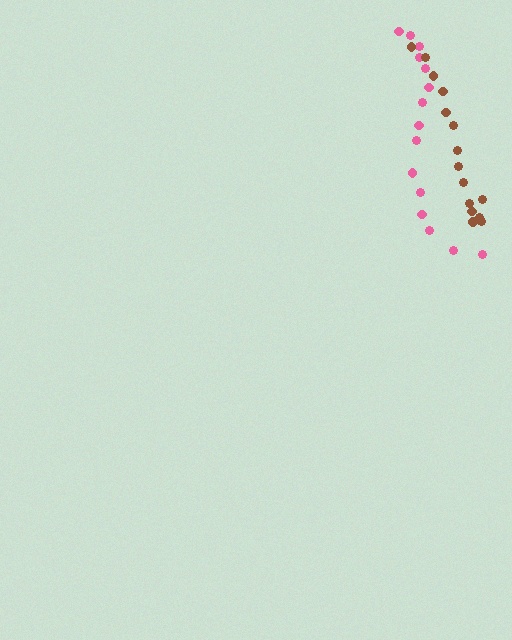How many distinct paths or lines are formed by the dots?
There are 2 distinct paths.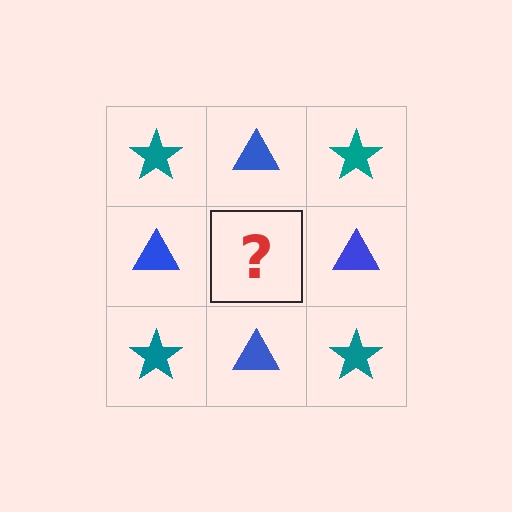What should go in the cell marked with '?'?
The missing cell should contain a teal star.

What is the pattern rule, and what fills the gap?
The rule is that it alternates teal star and blue triangle in a checkerboard pattern. The gap should be filled with a teal star.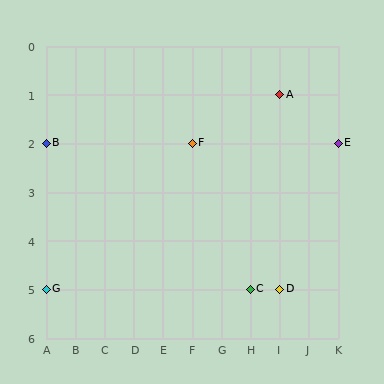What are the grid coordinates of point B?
Point B is at grid coordinates (A, 2).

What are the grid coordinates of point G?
Point G is at grid coordinates (A, 5).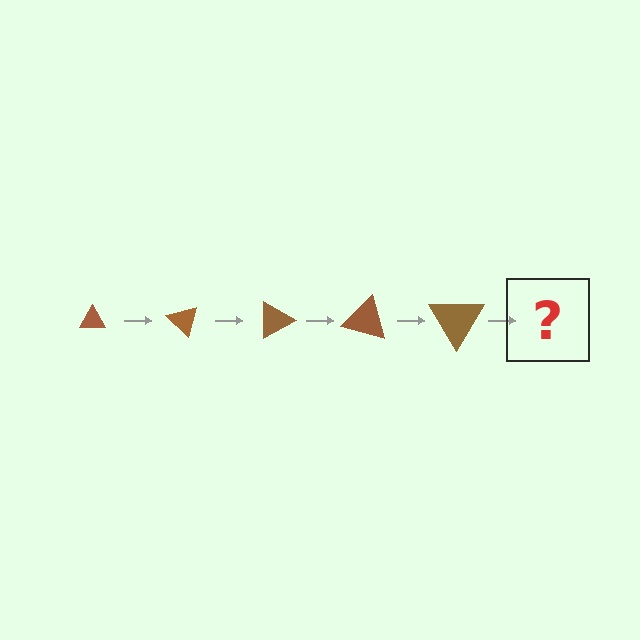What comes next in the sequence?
The next element should be a triangle, larger than the previous one and rotated 225 degrees from the start.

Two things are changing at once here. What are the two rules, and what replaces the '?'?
The two rules are that the triangle grows larger each step and it rotates 45 degrees each step. The '?' should be a triangle, larger than the previous one and rotated 225 degrees from the start.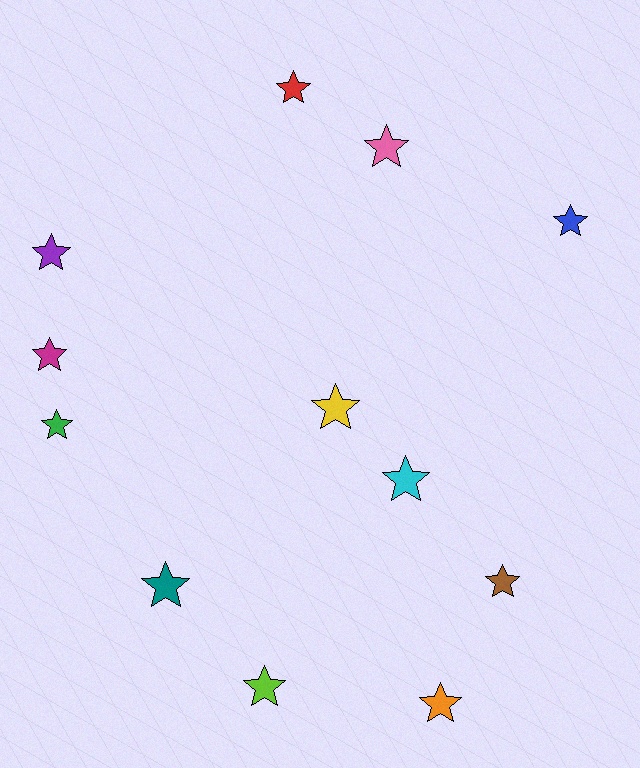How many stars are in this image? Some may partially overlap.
There are 12 stars.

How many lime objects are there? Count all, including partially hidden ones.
There is 1 lime object.